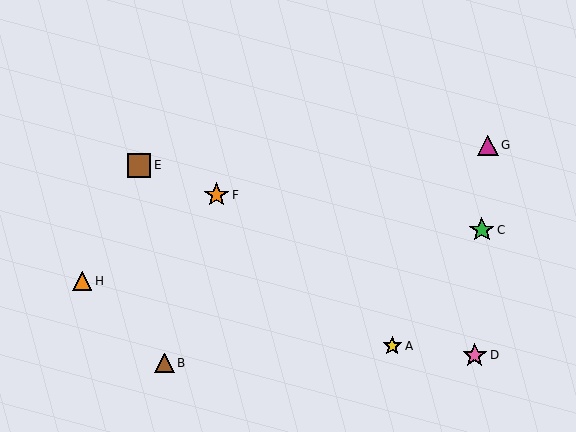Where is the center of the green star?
The center of the green star is at (482, 230).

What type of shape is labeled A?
Shape A is a yellow star.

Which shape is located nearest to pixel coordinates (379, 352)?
The yellow star (labeled A) at (392, 346) is nearest to that location.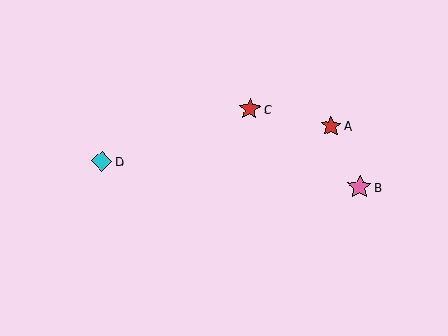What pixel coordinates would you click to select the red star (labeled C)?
Click at (250, 109) to select the red star C.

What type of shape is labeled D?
Shape D is a cyan diamond.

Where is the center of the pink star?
The center of the pink star is at (359, 187).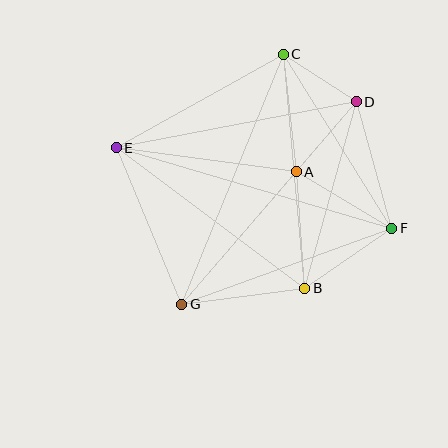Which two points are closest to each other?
Points C and D are closest to each other.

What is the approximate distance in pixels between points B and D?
The distance between B and D is approximately 194 pixels.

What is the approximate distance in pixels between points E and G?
The distance between E and G is approximately 170 pixels.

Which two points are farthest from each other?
Points E and F are farthest from each other.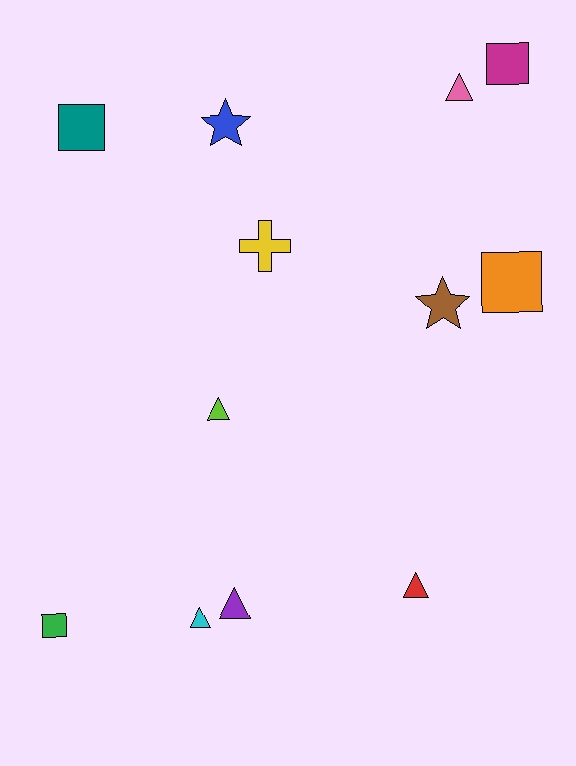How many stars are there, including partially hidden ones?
There are 2 stars.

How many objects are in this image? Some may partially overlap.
There are 12 objects.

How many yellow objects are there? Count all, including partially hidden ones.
There is 1 yellow object.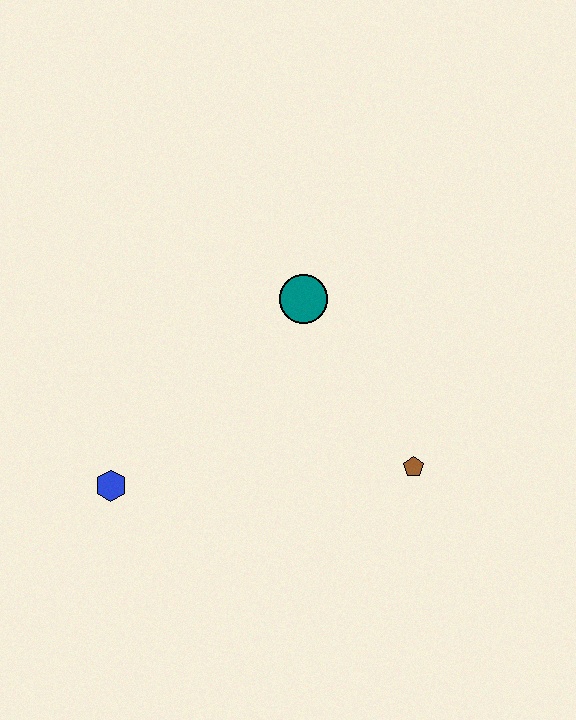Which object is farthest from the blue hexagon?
The brown pentagon is farthest from the blue hexagon.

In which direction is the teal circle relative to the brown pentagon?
The teal circle is above the brown pentagon.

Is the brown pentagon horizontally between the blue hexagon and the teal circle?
No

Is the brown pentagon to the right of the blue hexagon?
Yes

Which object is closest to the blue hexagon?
The teal circle is closest to the blue hexagon.